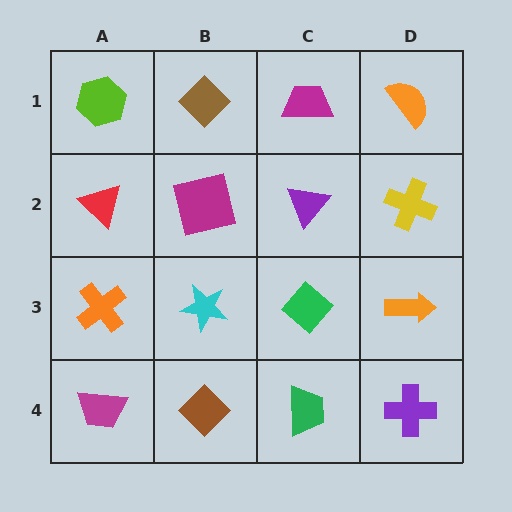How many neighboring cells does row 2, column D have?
3.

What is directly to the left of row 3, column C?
A cyan star.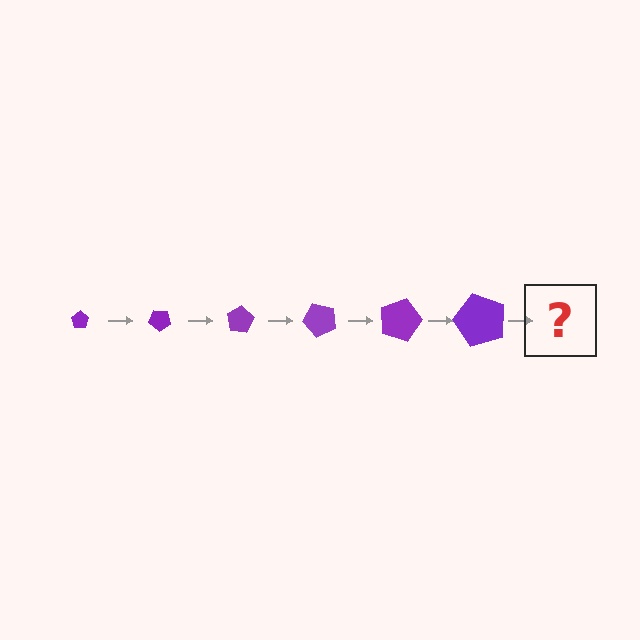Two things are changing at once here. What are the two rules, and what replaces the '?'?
The two rules are that the pentagon grows larger each step and it rotates 40 degrees each step. The '?' should be a pentagon, larger than the previous one and rotated 240 degrees from the start.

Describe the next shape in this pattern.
It should be a pentagon, larger than the previous one and rotated 240 degrees from the start.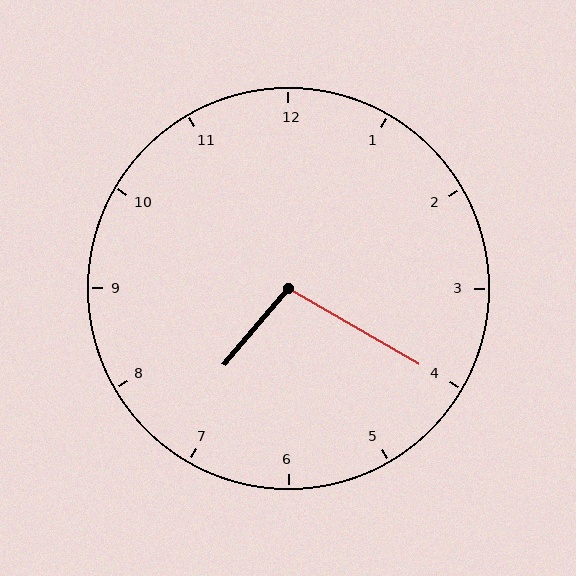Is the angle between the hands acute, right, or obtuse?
It is obtuse.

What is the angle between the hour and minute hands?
Approximately 100 degrees.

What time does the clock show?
7:20.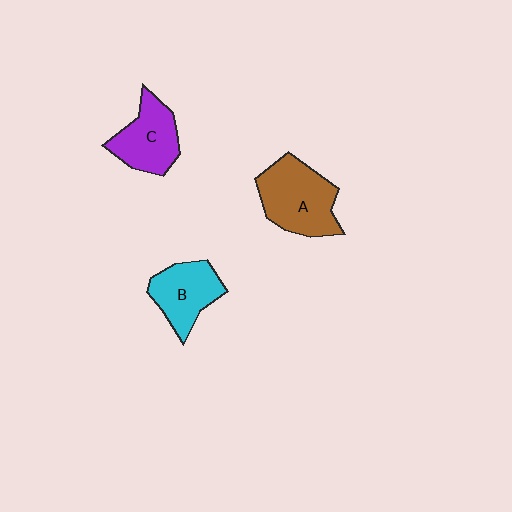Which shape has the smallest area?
Shape B (cyan).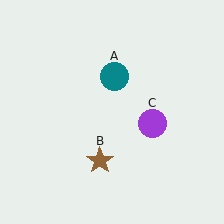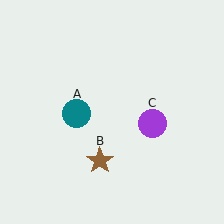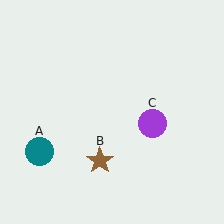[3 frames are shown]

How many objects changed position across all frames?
1 object changed position: teal circle (object A).